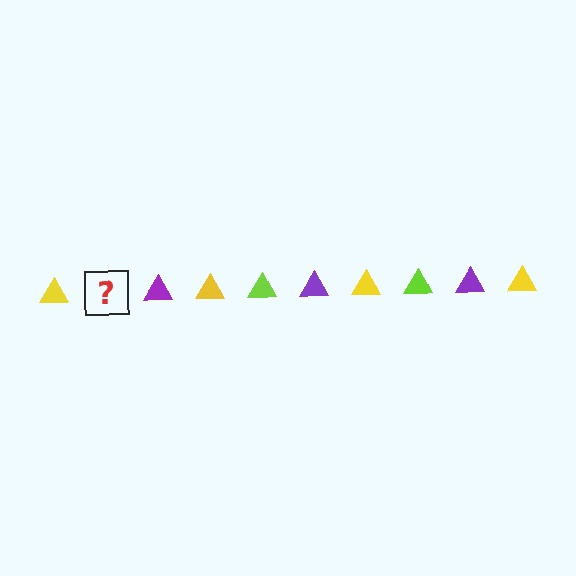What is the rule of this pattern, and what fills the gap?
The rule is that the pattern cycles through yellow, lime, purple triangles. The gap should be filled with a lime triangle.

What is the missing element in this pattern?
The missing element is a lime triangle.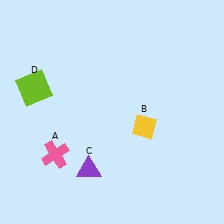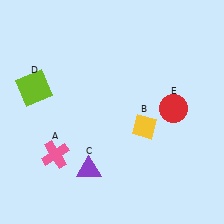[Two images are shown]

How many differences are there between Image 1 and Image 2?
There is 1 difference between the two images.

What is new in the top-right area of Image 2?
A red circle (E) was added in the top-right area of Image 2.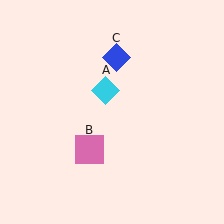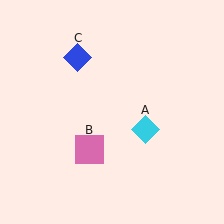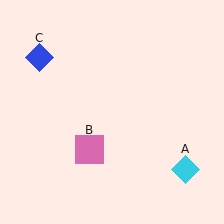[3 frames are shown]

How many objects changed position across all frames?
2 objects changed position: cyan diamond (object A), blue diamond (object C).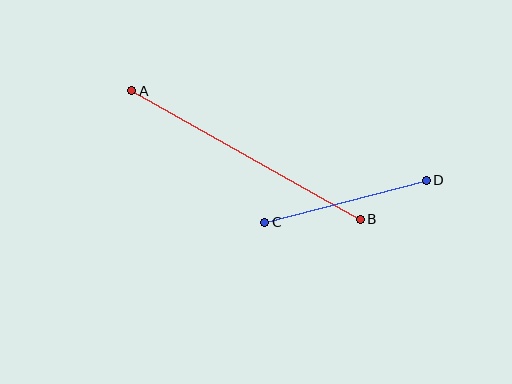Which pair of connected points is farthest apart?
Points A and B are farthest apart.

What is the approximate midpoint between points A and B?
The midpoint is at approximately (246, 155) pixels.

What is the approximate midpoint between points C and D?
The midpoint is at approximately (346, 201) pixels.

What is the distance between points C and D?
The distance is approximately 167 pixels.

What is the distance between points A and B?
The distance is approximately 262 pixels.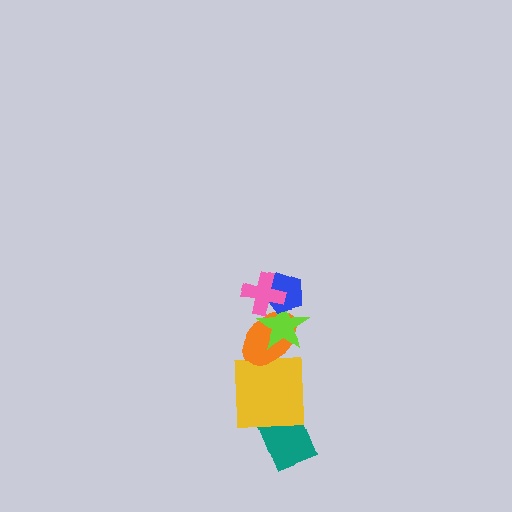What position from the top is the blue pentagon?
The blue pentagon is 2nd from the top.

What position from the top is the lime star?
The lime star is 3rd from the top.